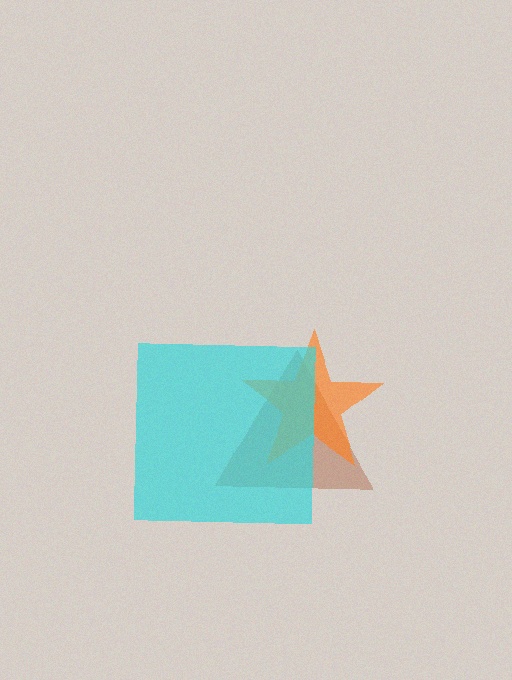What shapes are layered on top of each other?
The layered shapes are: a brown triangle, an orange star, a cyan square.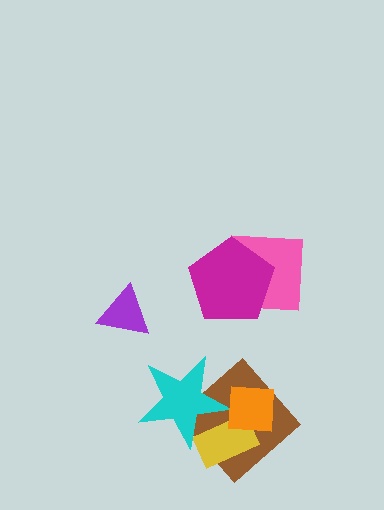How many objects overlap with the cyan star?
3 objects overlap with the cyan star.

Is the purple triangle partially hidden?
No, no other shape covers it.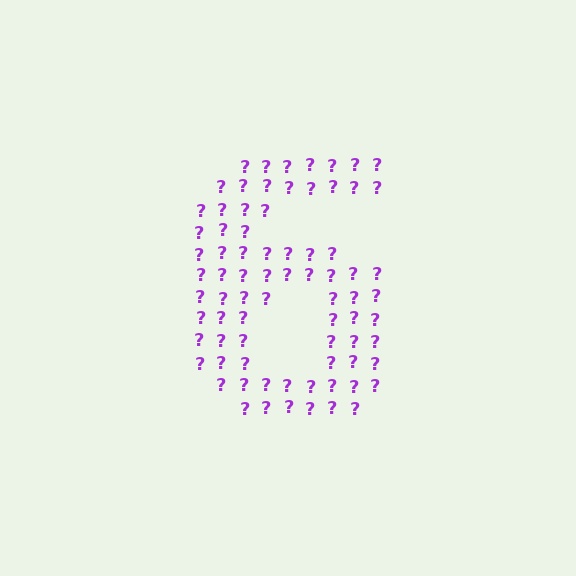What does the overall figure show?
The overall figure shows the digit 6.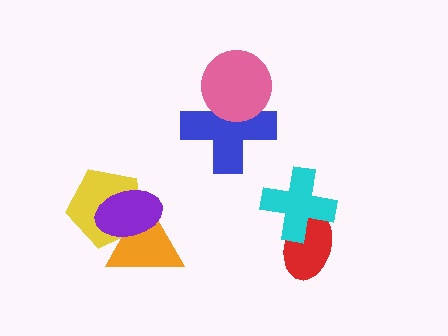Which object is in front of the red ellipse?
The cyan cross is in front of the red ellipse.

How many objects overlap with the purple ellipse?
2 objects overlap with the purple ellipse.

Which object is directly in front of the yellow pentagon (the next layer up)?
The orange triangle is directly in front of the yellow pentagon.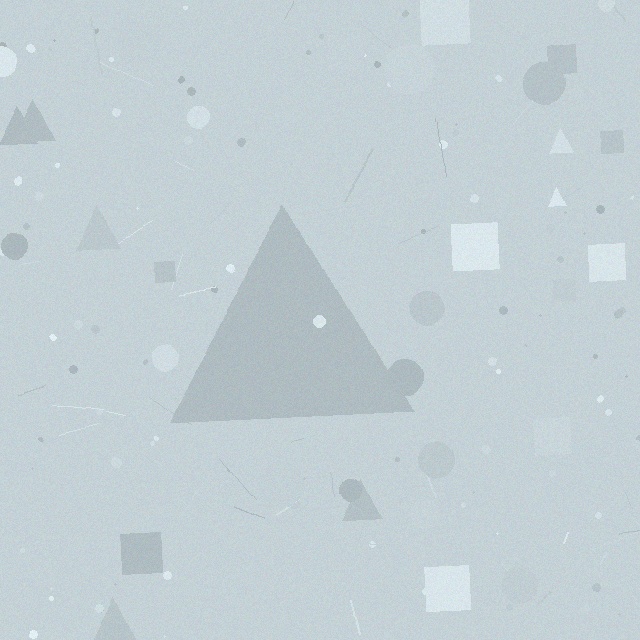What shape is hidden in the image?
A triangle is hidden in the image.